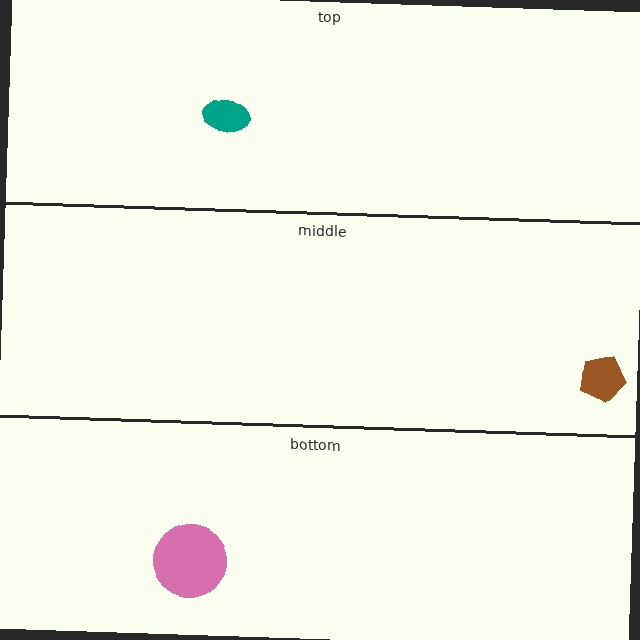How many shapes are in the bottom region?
1.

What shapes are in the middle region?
The brown pentagon.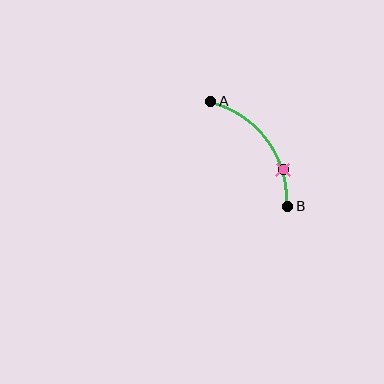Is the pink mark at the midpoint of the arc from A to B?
No. The pink mark lies on the arc but is closer to endpoint B. The arc midpoint would be at the point on the curve equidistant along the arc from both A and B.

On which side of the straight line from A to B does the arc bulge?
The arc bulges above and to the right of the straight line connecting A and B.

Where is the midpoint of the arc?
The arc midpoint is the point on the curve farthest from the straight line joining A and B. It sits above and to the right of that line.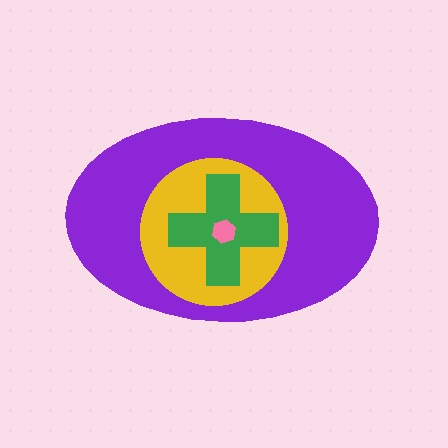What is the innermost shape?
The pink hexagon.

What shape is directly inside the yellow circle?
The green cross.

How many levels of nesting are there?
4.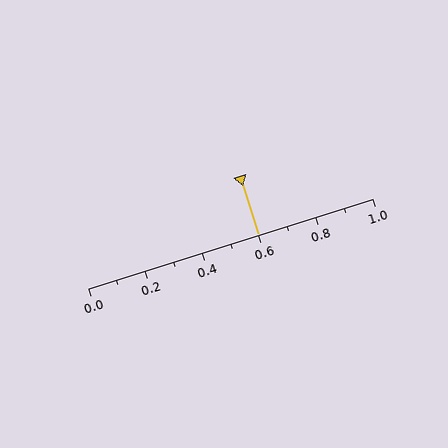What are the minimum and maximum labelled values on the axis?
The axis runs from 0.0 to 1.0.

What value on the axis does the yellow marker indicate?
The marker indicates approximately 0.6.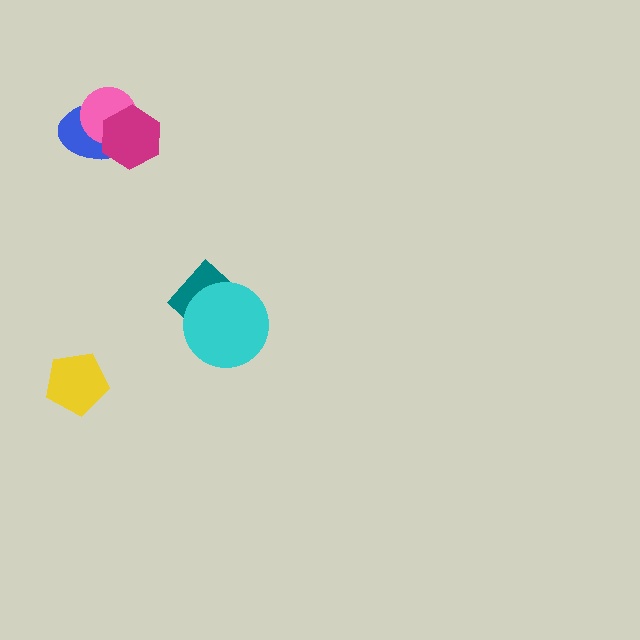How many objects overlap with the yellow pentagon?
0 objects overlap with the yellow pentagon.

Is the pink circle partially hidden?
Yes, it is partially covered by another shape.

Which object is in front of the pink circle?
The magenta hexagon is in front of the pink circle.